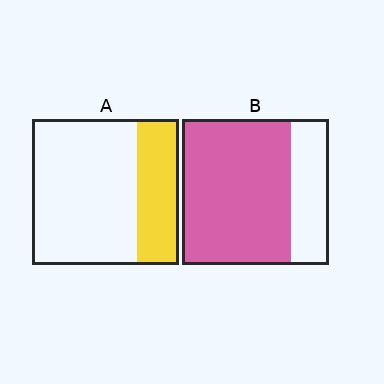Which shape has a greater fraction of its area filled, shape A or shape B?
Shape B.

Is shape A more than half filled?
No.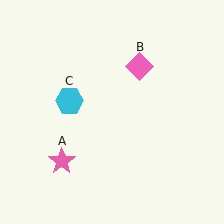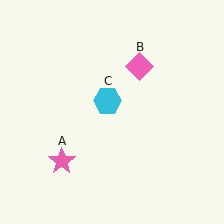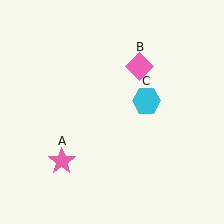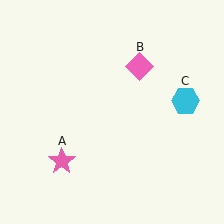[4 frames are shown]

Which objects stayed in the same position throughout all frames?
Pink star (object A) and pink diamond (object B) remained stationary.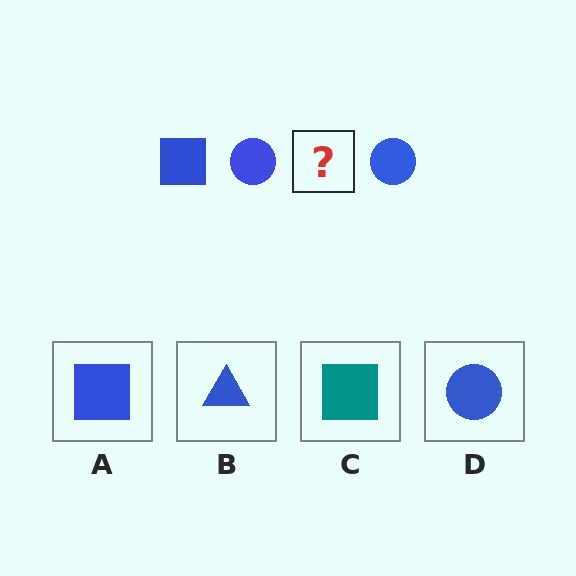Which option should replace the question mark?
Option A.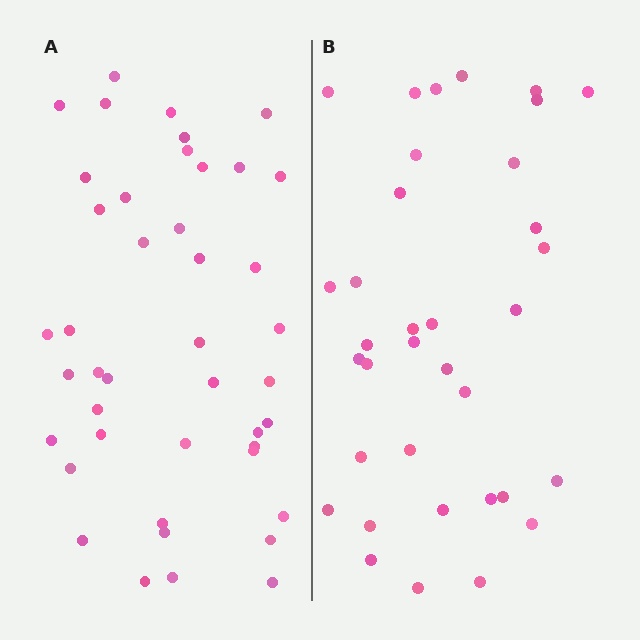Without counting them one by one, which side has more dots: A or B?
Region A (the left region) has more dots.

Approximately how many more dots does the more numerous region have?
Region A has roughly 8 or so more dots than region B.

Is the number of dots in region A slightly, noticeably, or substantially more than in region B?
Region A has only slightly more — the two regions are fairly close. The ratio is roughly 1.2 to 1.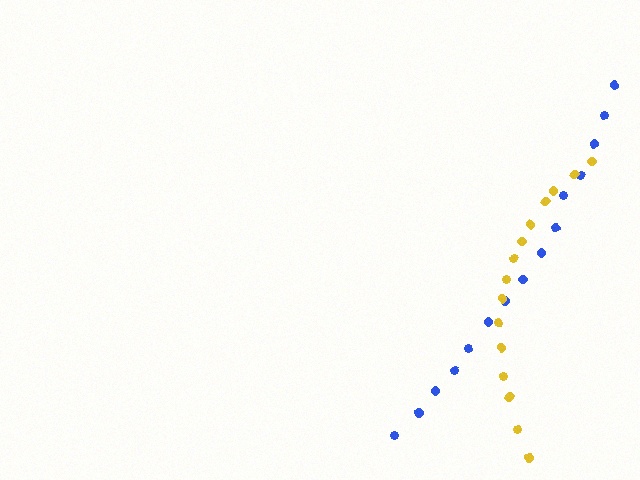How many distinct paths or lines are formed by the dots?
There are 2 distinct paths.